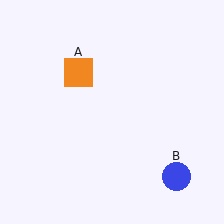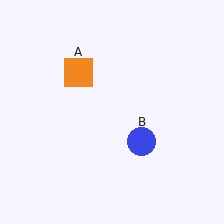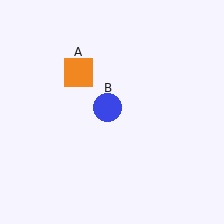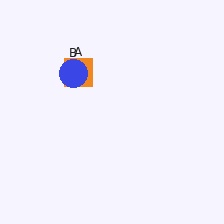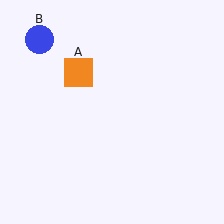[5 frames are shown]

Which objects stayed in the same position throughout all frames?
Orange square (object A) remained stationary.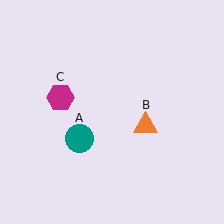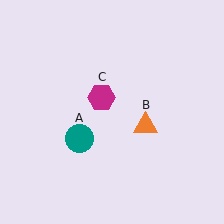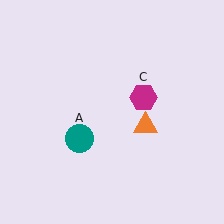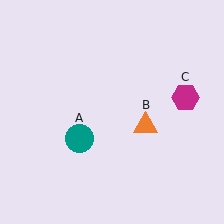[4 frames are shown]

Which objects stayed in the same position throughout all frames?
Teal circle (object A) and orange triangle (object B) remained stationary.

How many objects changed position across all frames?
1 object changed position: magenta hexagon (object C).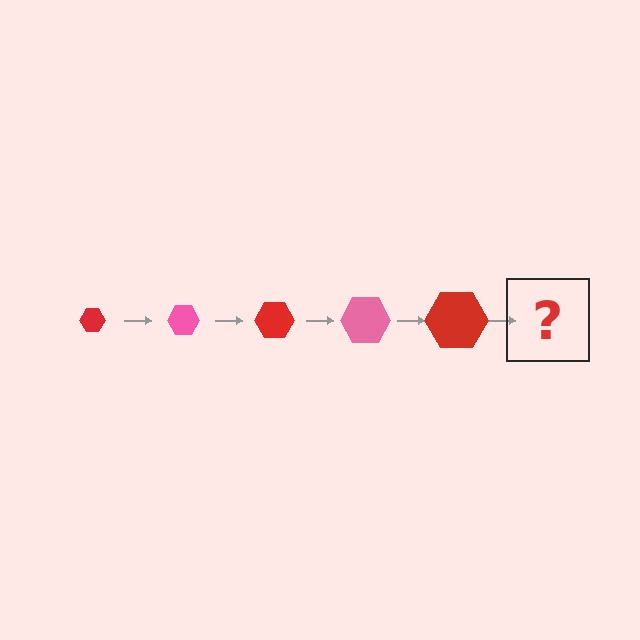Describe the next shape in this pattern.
It should be a pink hexagon, larger than the previous one.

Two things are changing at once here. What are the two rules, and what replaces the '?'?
The two rules are that the hexagon grows larger each step and the color cycles through red and pink. The '?' should be a pink hexagon, larger than the previous one.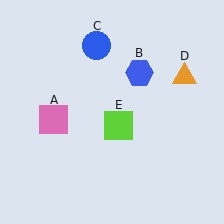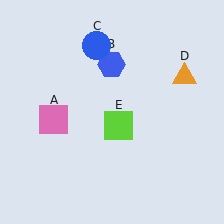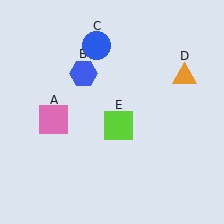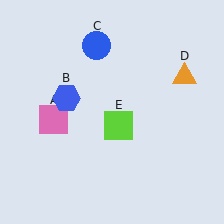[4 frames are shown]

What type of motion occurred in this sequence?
The blue hexagon (object B) rotated counterclockwise around the center of the scene.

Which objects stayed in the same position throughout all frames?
Pink square (object A) and blue circle (object C) and orange triangle (object D) and lime square (object E) remained stationary.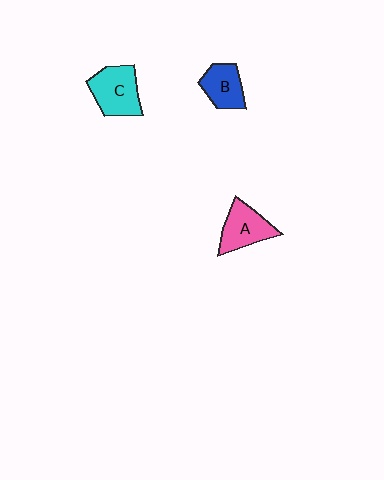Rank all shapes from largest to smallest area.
From largest to smallest: C (cyan), A (pink), B (blue).